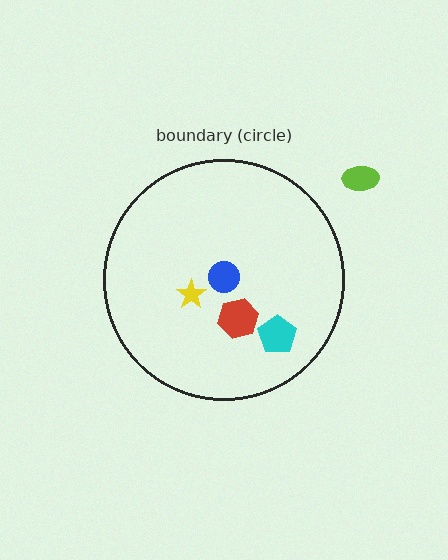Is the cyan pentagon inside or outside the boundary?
Inside.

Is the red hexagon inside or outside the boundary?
Inside.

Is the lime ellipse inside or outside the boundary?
Outside.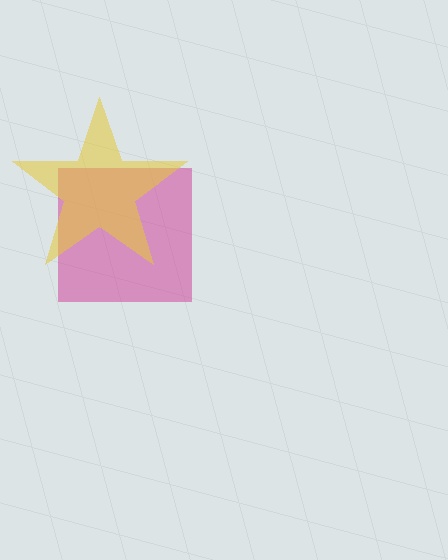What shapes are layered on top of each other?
The layered shapes are: a magenta square, a yellow star.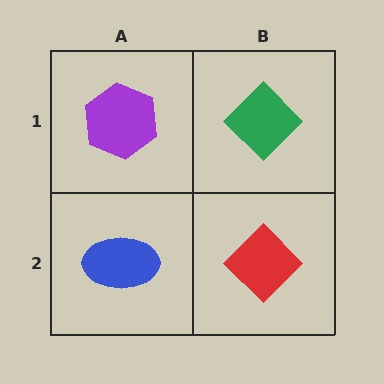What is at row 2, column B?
A red diamond.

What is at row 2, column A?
A blue ellipse.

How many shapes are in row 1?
2 shapes.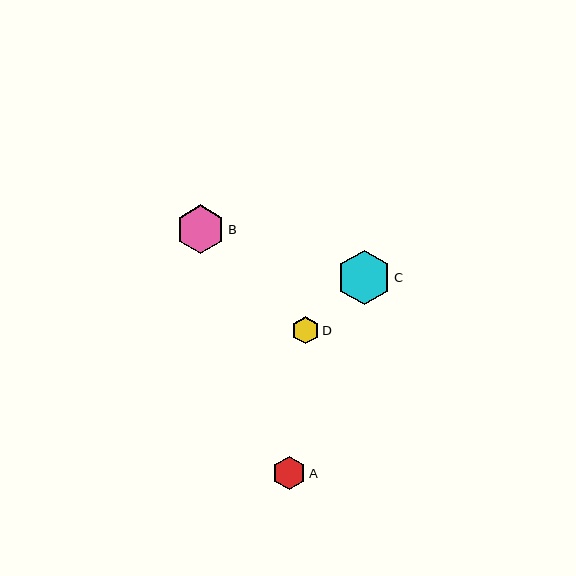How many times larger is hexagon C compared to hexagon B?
Hexagon C is approximately 1.1 times the size of hexagon B.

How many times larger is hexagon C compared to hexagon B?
Hexagon C is approximately 1.1 times the size of hexagon B.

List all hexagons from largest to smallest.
From largest to smallest: C, B, A, D.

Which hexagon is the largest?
Hexagon C is the largest with a size of approximately 55 pixels.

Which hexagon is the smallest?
Hexagon D is the smallest with a size of approximately 27 pixels.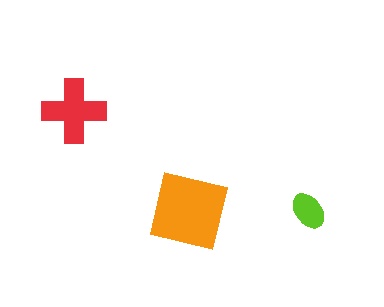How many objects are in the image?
There are 3 objects in the image.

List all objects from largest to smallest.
The orange square, the red cross, the lime ellipse.